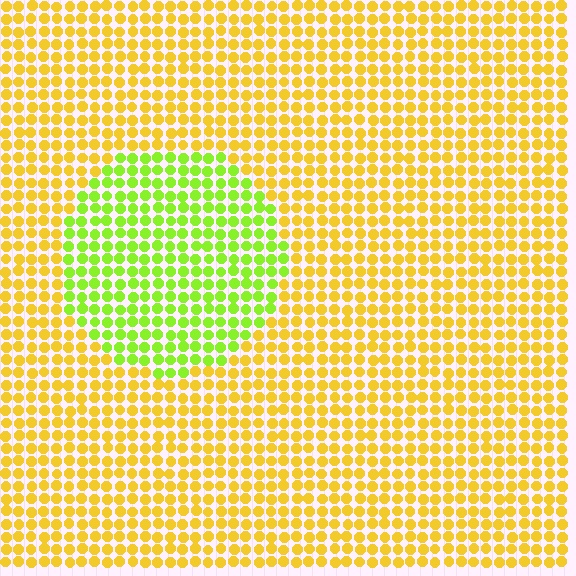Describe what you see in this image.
The image is filled with small yellow elements in a uniform arrangement. A circle-shaped region is visible where the elements are tinted to a slightly different hue, forming a subtle color boundary.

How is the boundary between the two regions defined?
The boundary is defined purely by a slight shift in hue (about 44 degrees). Spacing, size, and orientation are identical on both sides.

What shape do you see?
I see a circle.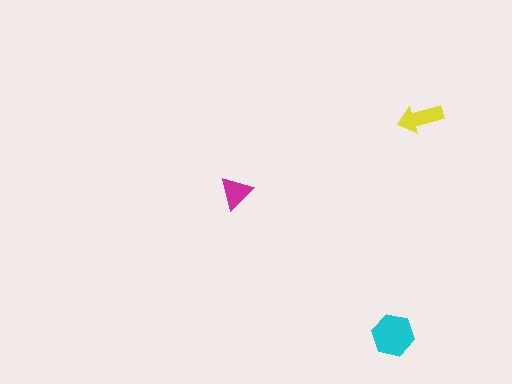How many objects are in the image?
There are 3 objects in the image.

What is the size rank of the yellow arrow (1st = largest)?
2nd.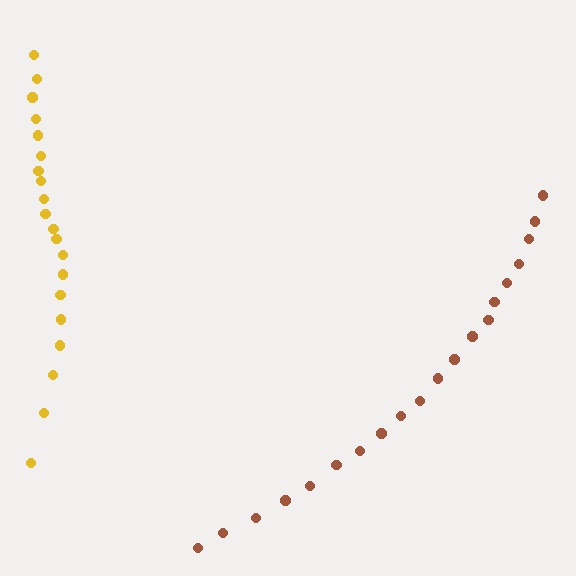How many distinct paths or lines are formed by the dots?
There are 2 distinct paths.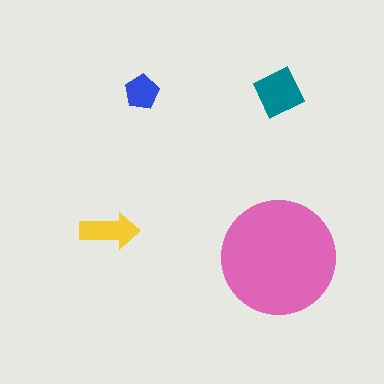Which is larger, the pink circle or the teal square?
The pink circle.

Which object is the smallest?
The blue pentagon.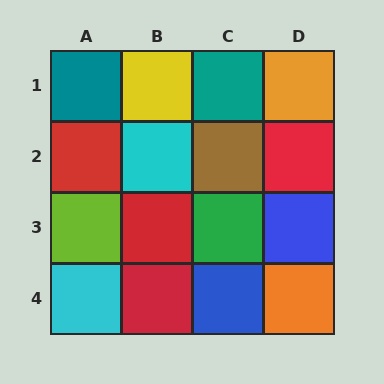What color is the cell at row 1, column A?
Teal.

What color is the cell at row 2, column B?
Cyan.